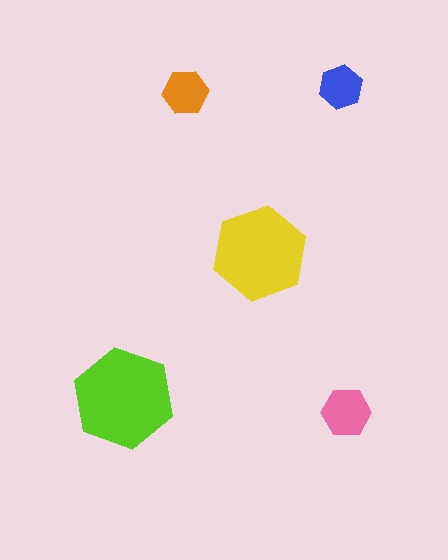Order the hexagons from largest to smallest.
the lime one, the yellow one, the pink one, the orange one, the blue one.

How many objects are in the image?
There are 5 objects in the image.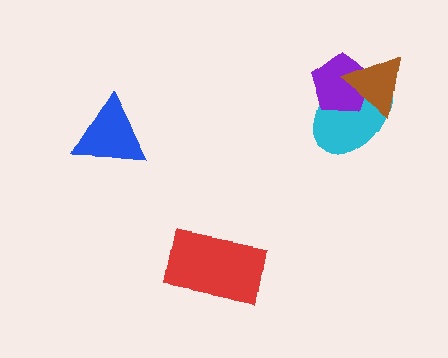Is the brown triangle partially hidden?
No, no other shape covers it.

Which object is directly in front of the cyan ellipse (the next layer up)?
The purple pentagon is directly in front of the cyan ellipse.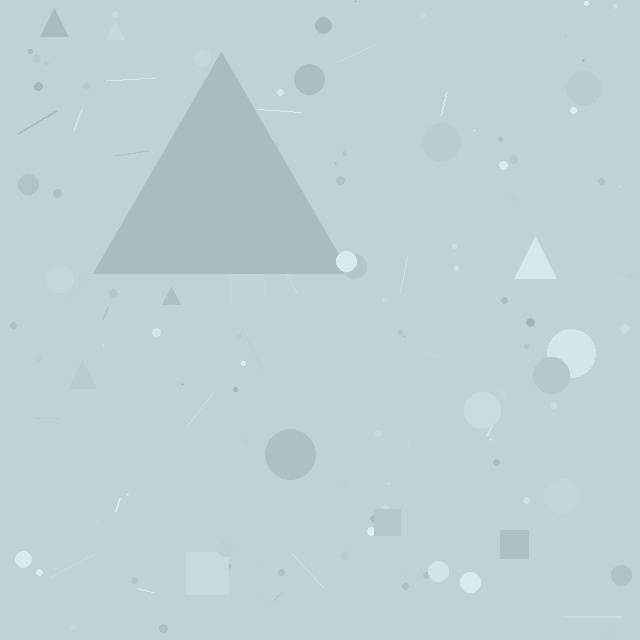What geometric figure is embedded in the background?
A triangle is embedded in the background.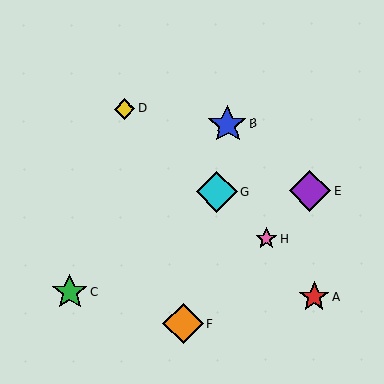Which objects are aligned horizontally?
Objects E, G are aligned horizontally.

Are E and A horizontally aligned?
No, E is at y≈191 and A is at y≈297.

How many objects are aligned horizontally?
2 objects (E, G) are aligned horizontally.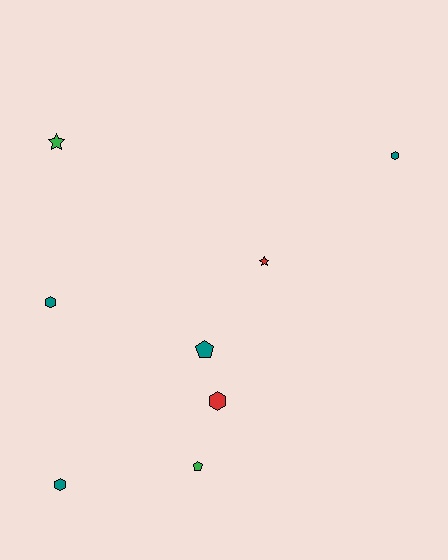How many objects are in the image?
There are 8 objects.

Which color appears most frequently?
Teal, with 4 objects.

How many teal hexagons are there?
There are 3 teal hexagons.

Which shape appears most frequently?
Hexagon, with 4 objects.